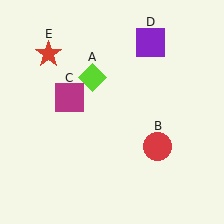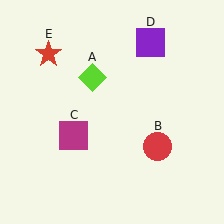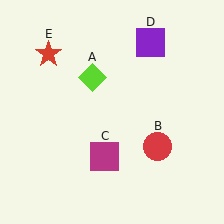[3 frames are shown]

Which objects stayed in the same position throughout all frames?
Lime diamond (object A) and red circle (object B) and purple square (object D) and red star (object E) remained stationary.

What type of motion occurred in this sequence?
The magenta square (object C) rotated counterclockwise around the center of the scene.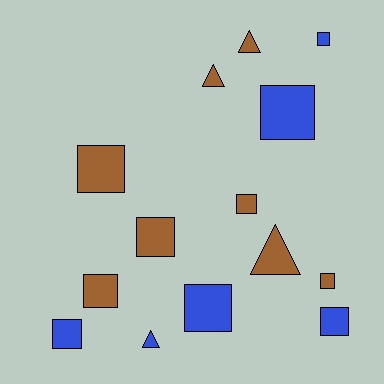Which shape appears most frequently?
Square, with 10 objects.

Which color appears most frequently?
Brown, with 8 objects.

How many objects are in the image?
There are 14 objects.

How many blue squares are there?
There are 5 blue squares.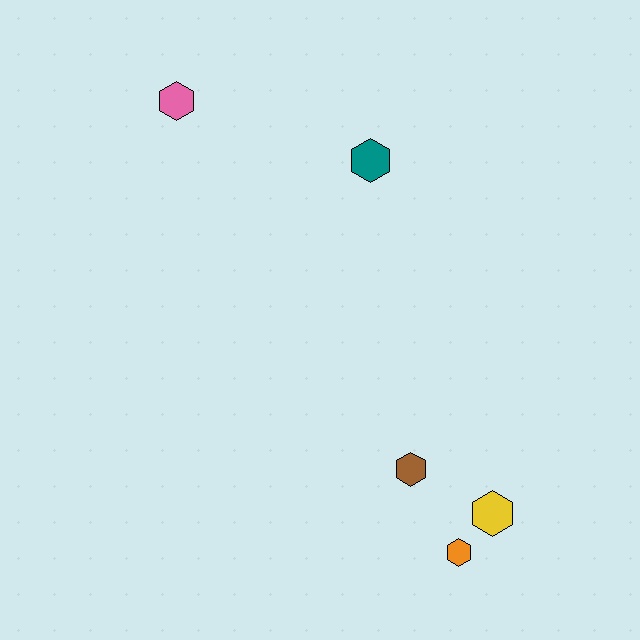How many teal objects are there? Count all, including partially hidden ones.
There is 1 teal object.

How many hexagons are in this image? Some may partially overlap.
There are 5 hexagons.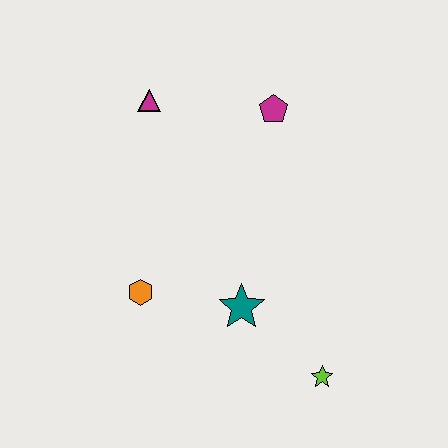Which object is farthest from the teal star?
The magenta triangle is farthest from the teal star.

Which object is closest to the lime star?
The teal star is closest to the lime star.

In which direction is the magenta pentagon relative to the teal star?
The magenta pentagon is above the teal star.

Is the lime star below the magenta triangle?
Yes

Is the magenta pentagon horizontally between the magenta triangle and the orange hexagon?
No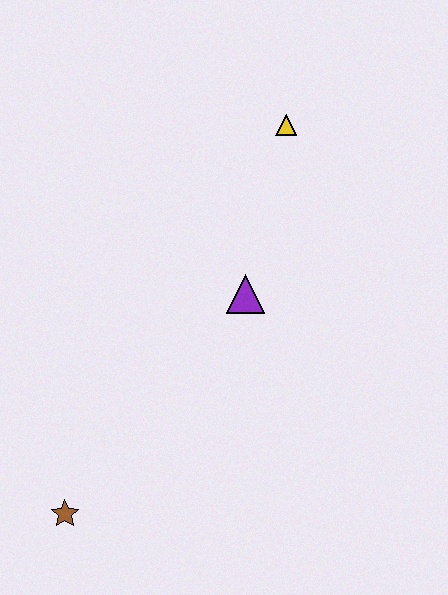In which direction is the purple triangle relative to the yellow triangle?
The purple triangle is below the yellow triangle.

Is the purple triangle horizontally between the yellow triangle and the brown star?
Yes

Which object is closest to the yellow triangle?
The purple triangle is closest to the yellow triangle.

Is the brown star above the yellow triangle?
No